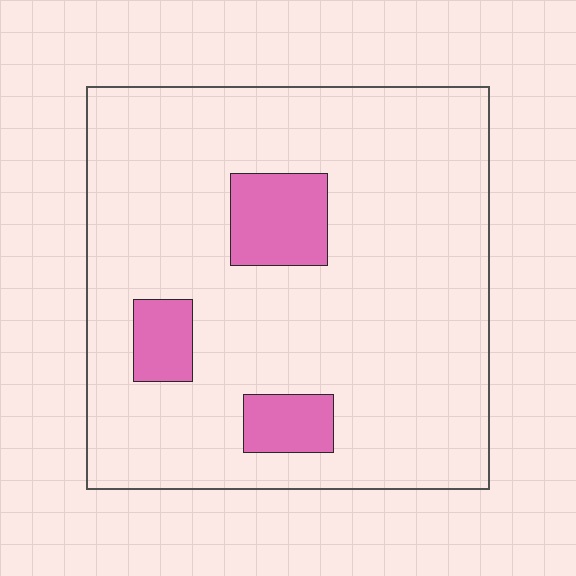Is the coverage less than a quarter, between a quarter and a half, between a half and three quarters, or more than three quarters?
Less than a quarter.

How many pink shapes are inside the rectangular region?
3.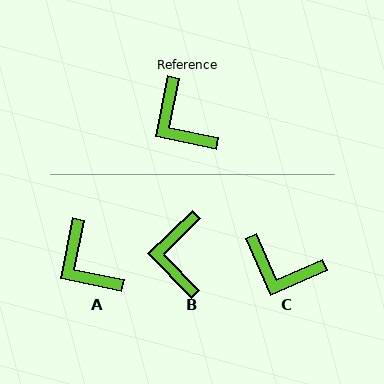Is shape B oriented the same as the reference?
No, it is off by about 34 degrees.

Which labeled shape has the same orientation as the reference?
A.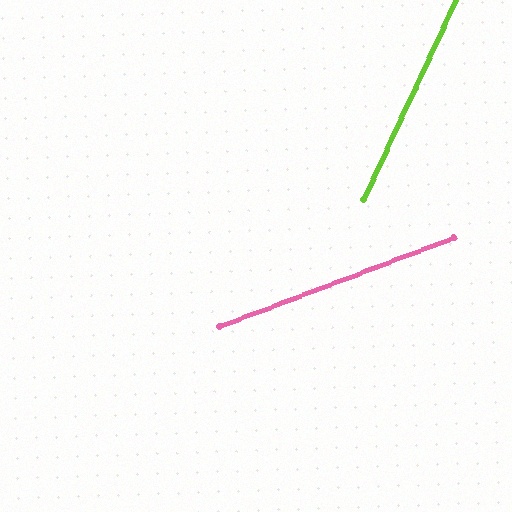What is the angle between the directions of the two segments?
Approximately 45 degrees.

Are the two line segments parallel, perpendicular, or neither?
Neither parallel nor perpendicular — they differ by about 45°.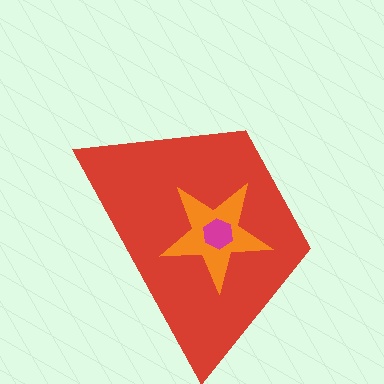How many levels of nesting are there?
3.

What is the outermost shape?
The red trapezoid.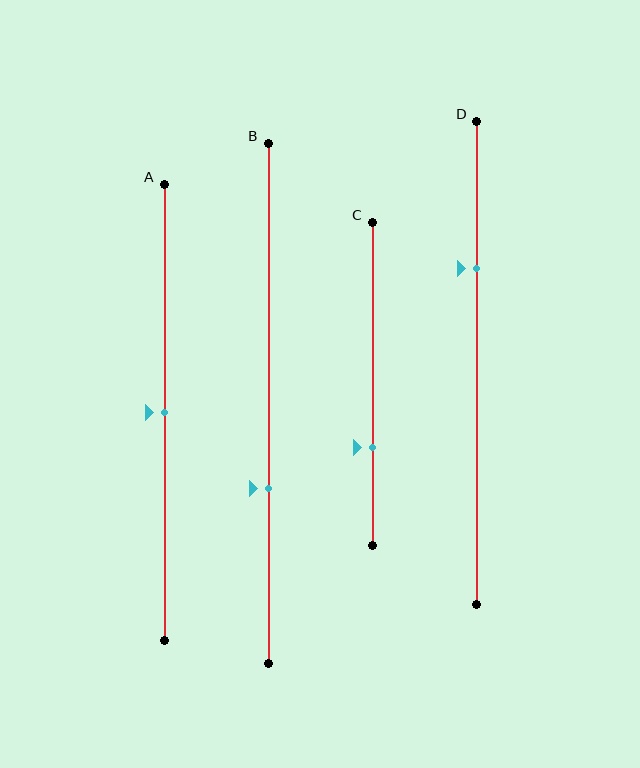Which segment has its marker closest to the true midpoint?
Segment A has its marker closest to the true midpoint.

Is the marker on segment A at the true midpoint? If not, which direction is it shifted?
Yes, the marker on segment A is at the true midpoint.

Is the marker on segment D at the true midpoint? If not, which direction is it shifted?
No, the marker on segment D is shifted upward by about 20% of the segment length.